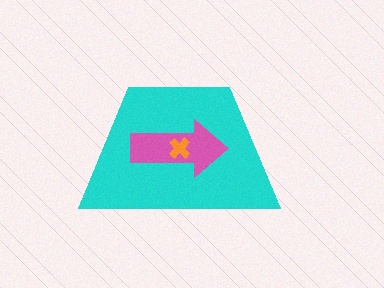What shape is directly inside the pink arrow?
The orange cross.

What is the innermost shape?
The orange cross.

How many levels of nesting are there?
3.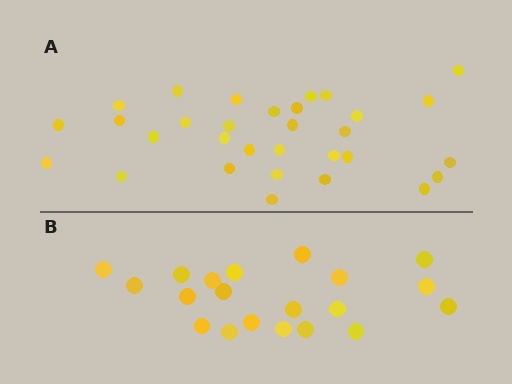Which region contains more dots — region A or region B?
Region A (the top region) has more dots.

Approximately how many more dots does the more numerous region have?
Region A has roughly 12 or so more dots than region B.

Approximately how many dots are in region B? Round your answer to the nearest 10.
About 20 dots.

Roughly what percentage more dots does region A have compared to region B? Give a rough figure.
About 55% more.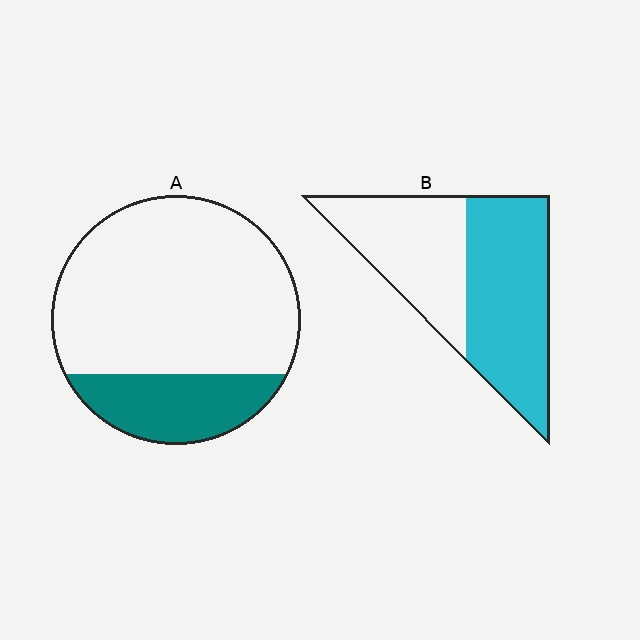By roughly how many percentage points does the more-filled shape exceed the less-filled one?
By roughly 35 percentage points (B over A).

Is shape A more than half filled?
No.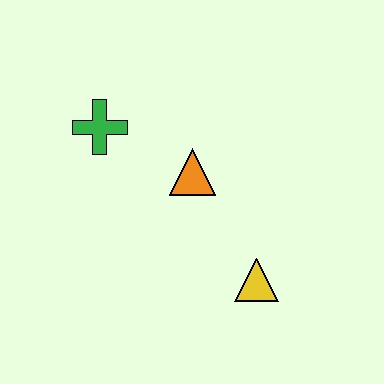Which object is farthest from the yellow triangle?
The green cross is farthest from the yellow triangle.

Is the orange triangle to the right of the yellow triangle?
No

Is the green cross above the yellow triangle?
Yes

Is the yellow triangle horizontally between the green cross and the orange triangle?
No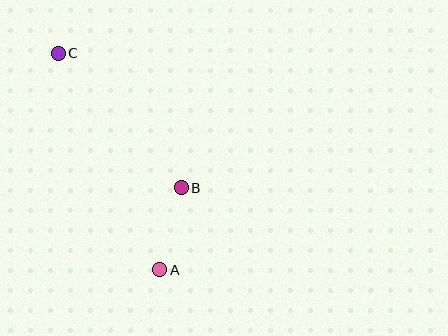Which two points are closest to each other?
Points A and B are closest to each other.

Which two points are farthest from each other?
Points A and C are farthest from each other.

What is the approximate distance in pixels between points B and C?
The distance between B and C is approximately 182 pixels.